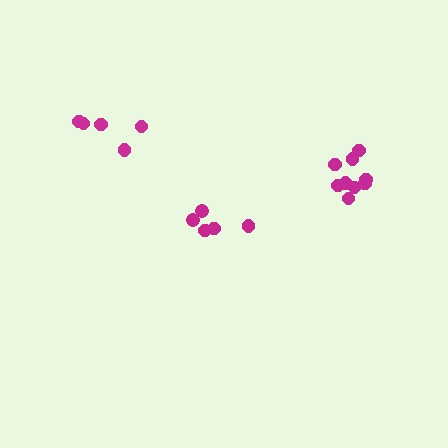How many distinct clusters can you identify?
There are 3 distinct clusters.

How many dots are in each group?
Group 1: 5 dots, Group 2: 5 dots, Group 3: 9 dots (19 total).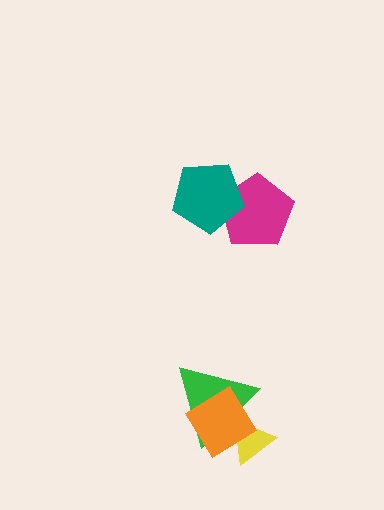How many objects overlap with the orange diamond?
2 objects overlap with the orange diamond.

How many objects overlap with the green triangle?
2 objects overlap with the green triangle.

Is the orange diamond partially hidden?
No, no other shape covers it.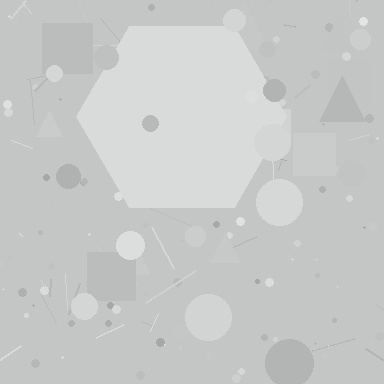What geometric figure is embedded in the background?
A hexagon is embedded in the background.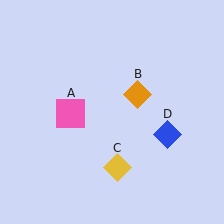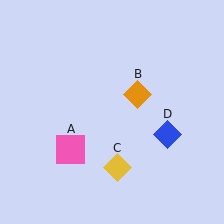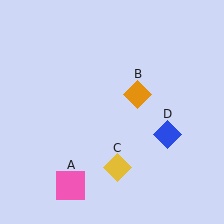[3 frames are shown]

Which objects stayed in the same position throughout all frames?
Orange diamond (object B) and yellow diamond (object C) and blue diamond (object D) remained stationary.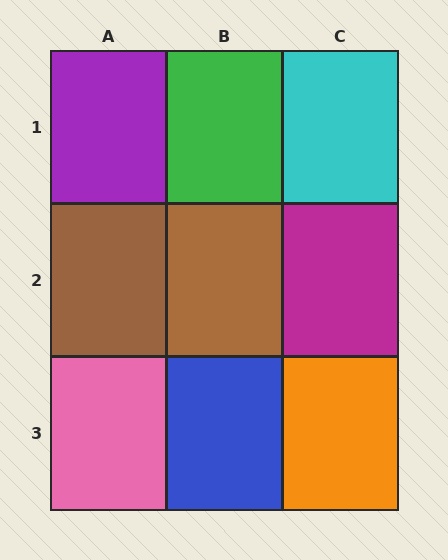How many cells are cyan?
1 cell is cyan.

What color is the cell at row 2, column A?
Brown.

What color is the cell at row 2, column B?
Brown.